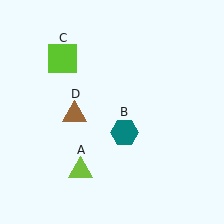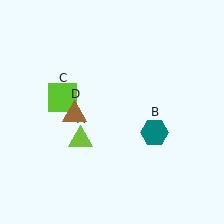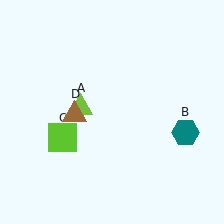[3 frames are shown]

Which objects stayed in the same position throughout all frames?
Brown triangle (object D) remained stationary.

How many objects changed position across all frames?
3 objects changed position: lime triangle (object A), teal hexagon (object B), lime square (object C).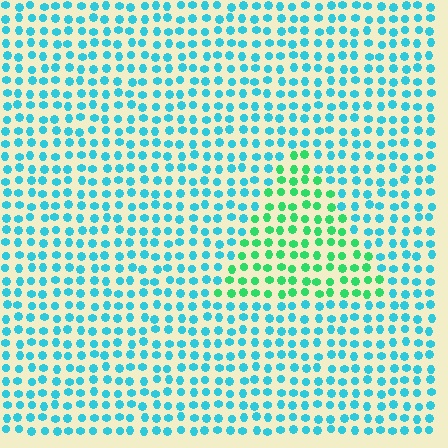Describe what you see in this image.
The image is filled with small cyan elements in a uniform arrangement. A triangle-shaped region is visible where the elements are tinted to a slightly different hue, forming a subtle color boundary.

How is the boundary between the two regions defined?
The boundary is defined purely by a slight shift in hue (about 46 degrees). Spacing, size, and orientation are identical on both sides.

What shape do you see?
I see a triangle.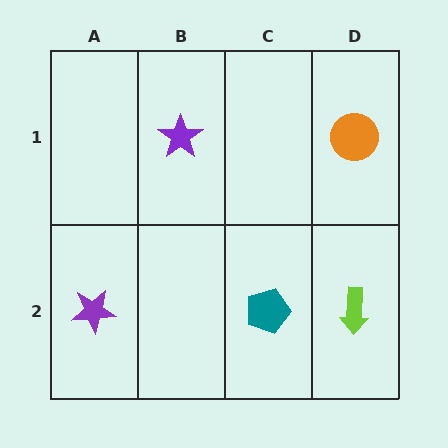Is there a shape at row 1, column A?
No, that cell is empty.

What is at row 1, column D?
An orange circle.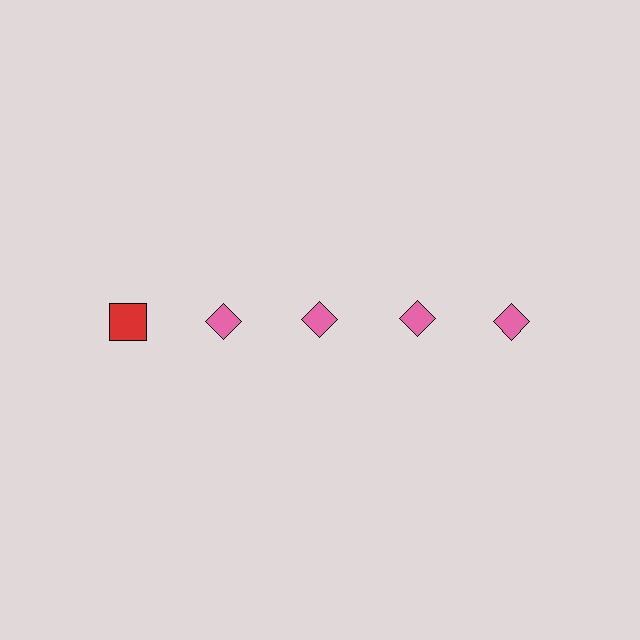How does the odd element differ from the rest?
It differs in both color (red instead of pink) and shape (square instead of diamond).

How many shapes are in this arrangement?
There are 5 shapes arranged in a grid pattern.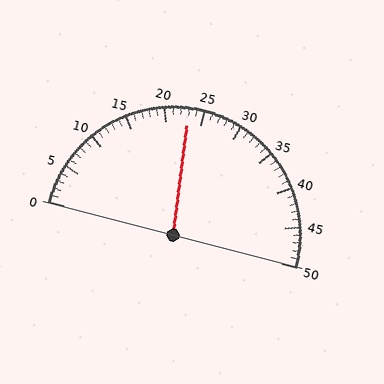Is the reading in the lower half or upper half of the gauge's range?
The reading is in the lower half of the range (0 to 50).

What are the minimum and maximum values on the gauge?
The gauge ranges from 0 to 50.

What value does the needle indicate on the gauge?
The needle indicates approximately 23.